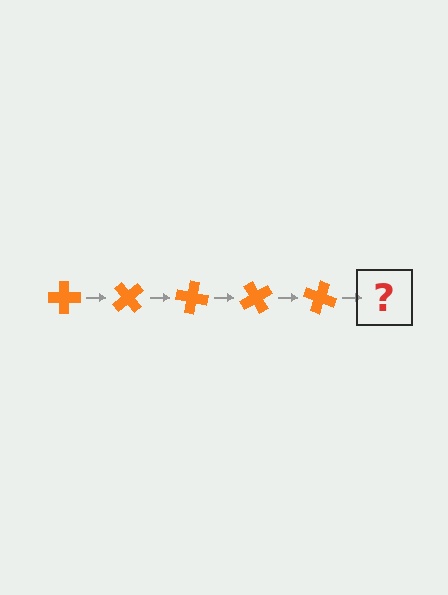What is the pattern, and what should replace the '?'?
The pattern is that the cross rotates 50 degrees each step. The '?' should be an orange cross rotated 250 degrees.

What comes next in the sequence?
The next element should be an orange cross rotated 250 degrees.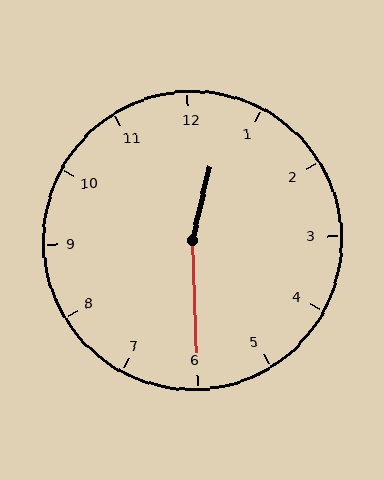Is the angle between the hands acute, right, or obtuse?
It is obtuse.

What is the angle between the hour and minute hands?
Approximately 165 degrees.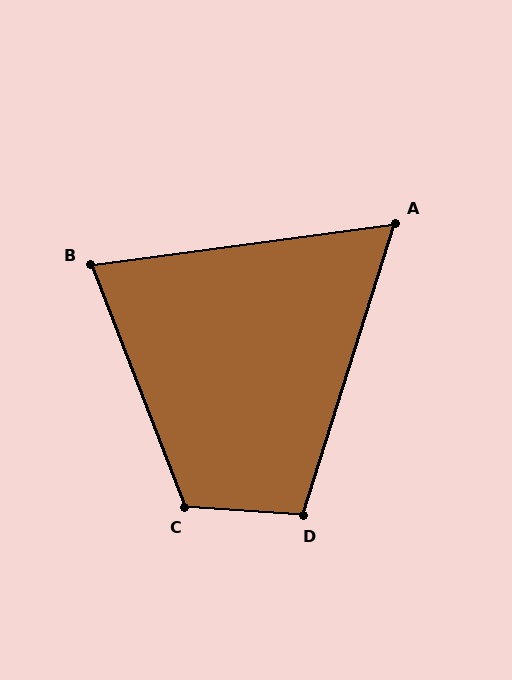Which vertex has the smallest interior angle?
A, at approximately 65 degrees.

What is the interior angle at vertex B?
Approximately 76 degrees (acute).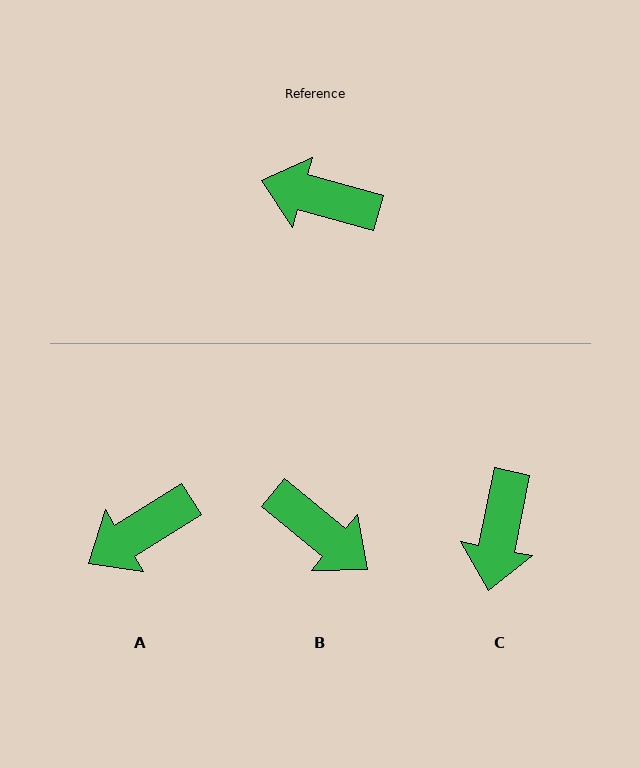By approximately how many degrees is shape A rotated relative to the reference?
Approximately 47 degrees counter-clockwise.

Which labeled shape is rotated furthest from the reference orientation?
B, about 156 degrees away.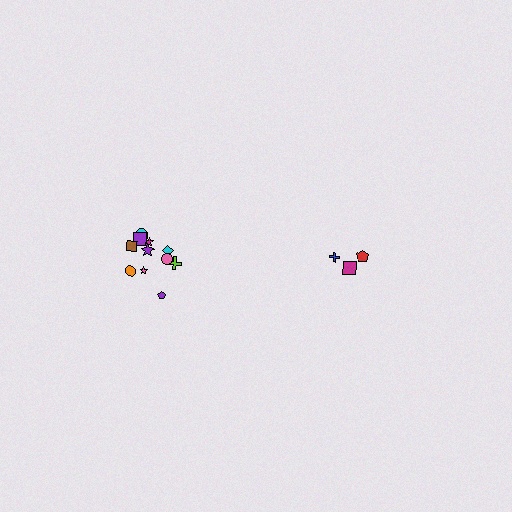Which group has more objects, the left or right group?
The left group.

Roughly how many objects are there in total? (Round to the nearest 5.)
Roughly 15 objects in total.